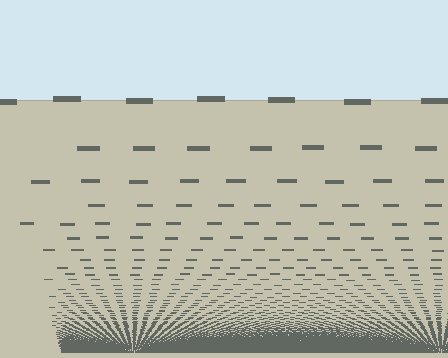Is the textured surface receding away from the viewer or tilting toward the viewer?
The surface appears to tilt toward the viewer. Texture elements get larger and sparser toward the top.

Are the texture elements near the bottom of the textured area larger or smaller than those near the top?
Smaller. The gradient is inverted — elements near the bottom are smaller and denser.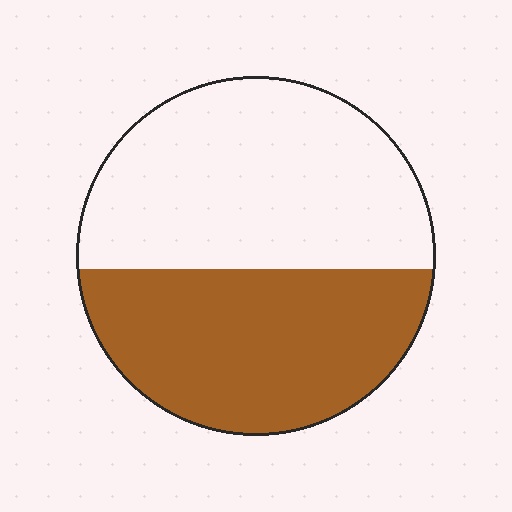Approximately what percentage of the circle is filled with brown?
Approximately 45%.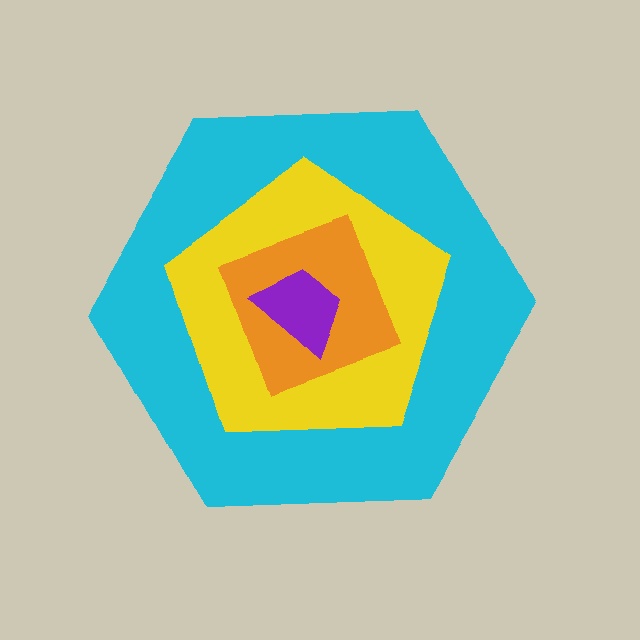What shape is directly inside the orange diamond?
The purple trapezoid.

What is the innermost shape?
The purple trapezoid.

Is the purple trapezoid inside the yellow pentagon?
Yes.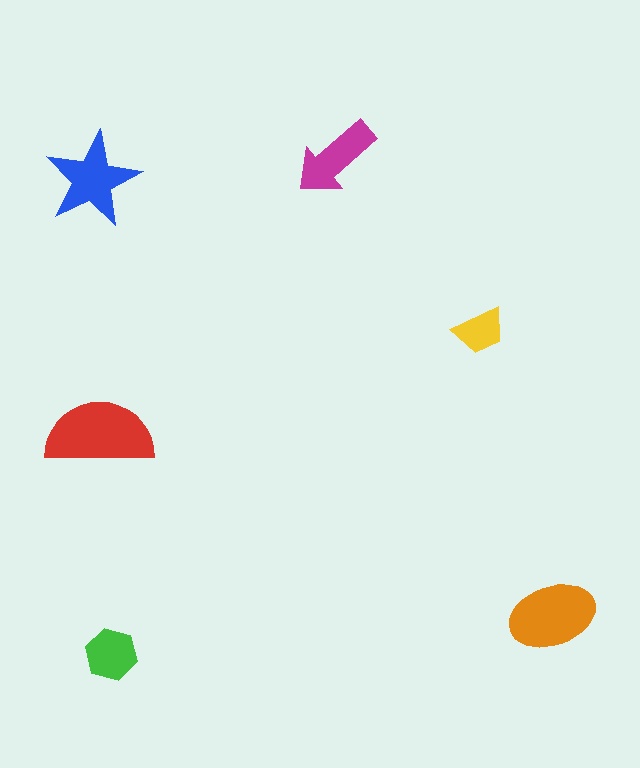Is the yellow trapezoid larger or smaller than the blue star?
Smaller.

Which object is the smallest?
The yellow trapezoid.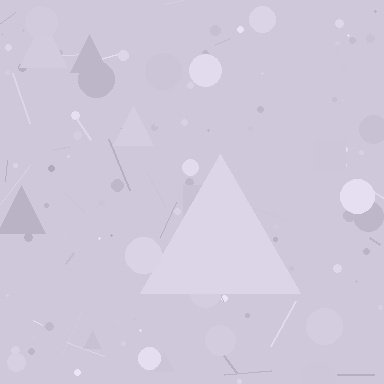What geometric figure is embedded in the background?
A triangle is embedded in the background.